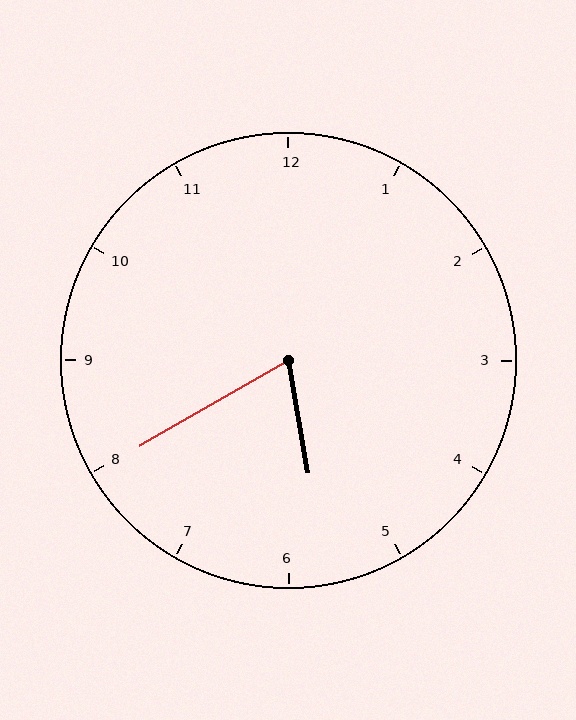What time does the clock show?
5:40.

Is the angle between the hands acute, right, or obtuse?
It is acute.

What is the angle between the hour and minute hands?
Approximately 70 degrees.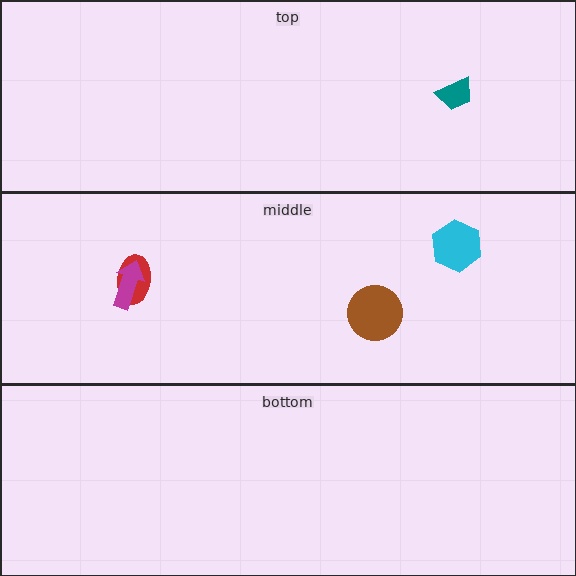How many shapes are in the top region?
1.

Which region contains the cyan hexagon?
The middle region.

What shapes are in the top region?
The teal trapezoid.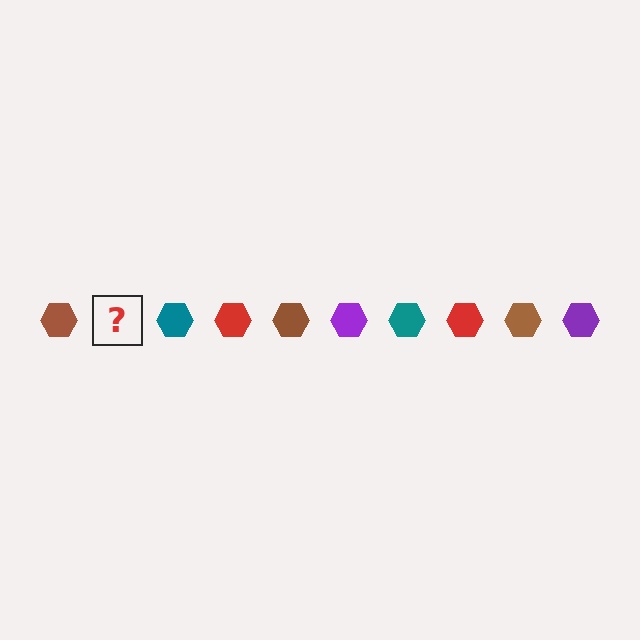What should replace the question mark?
The question mark should be replaced with a purple hexagon.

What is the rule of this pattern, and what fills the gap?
The rule is that the pattern cycles through brown, purple, teal, red hexagons. The gap should be filled with a purple hexagon.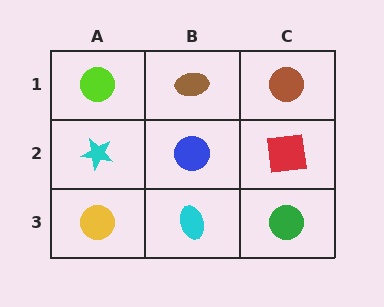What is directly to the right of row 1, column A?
A brown ellipse.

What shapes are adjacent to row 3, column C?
A red square (row 2, column C), a cyan ellipse (row 3, column B).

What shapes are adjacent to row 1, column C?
A red square (row 2, column C), a brown ellipse (row 1, column B).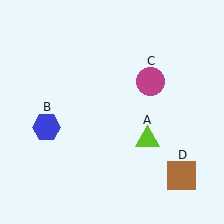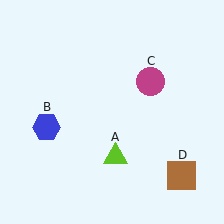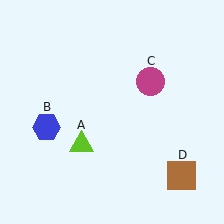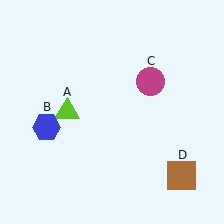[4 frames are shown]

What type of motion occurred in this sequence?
The lime triangle (object A) rotated clockwise around the center of the scene.